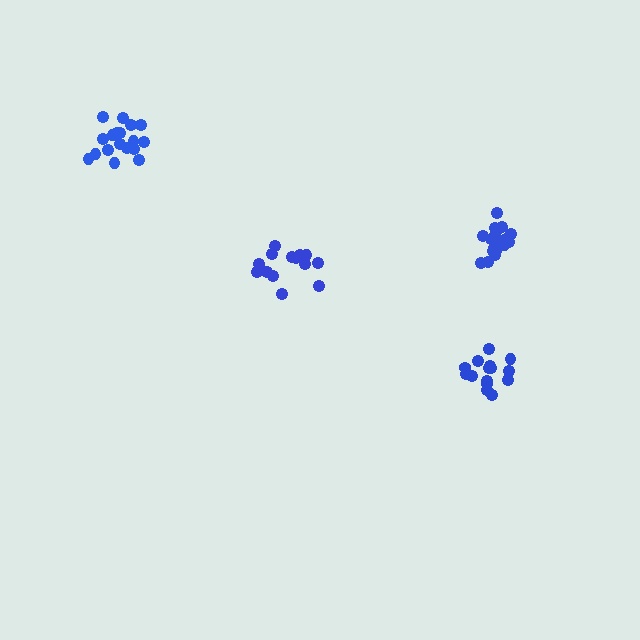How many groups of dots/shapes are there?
There are 4 groups.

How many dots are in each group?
Group 1: 19 dots, Group 2: 15 dots, Group 3: 16 dots, Group 4: 18 dots (68 total).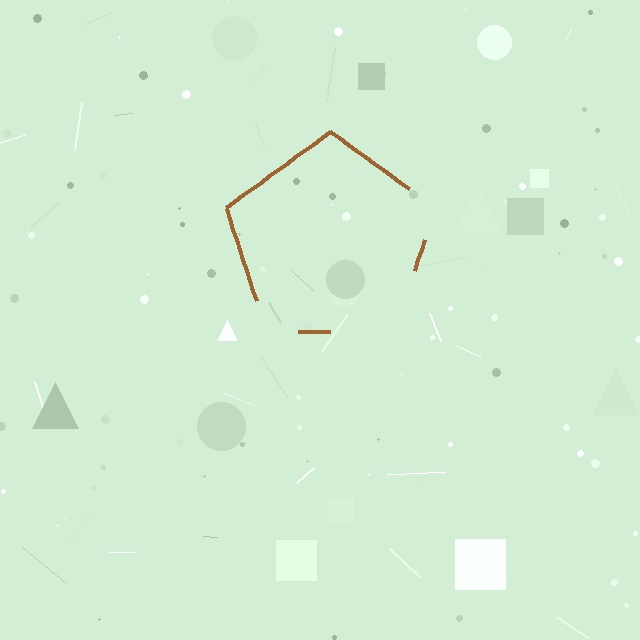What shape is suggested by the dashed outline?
The dashed outline suggests a pentagon.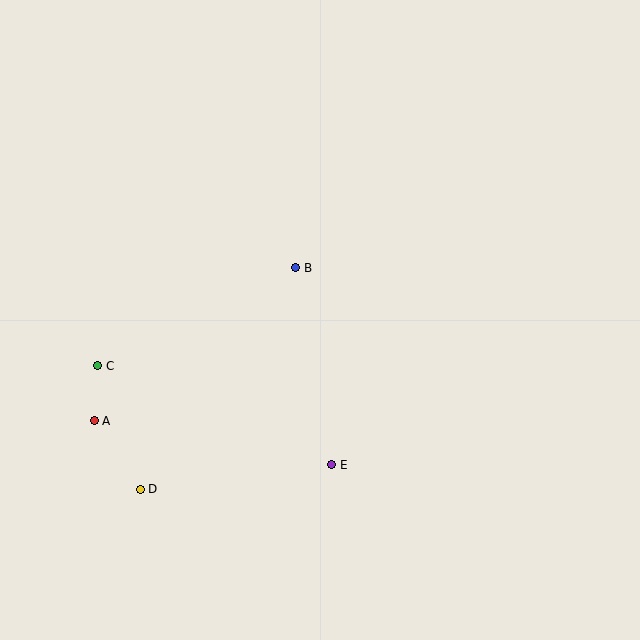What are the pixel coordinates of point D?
Point D is at (140, 489).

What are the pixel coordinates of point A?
Point A is at (94, 421).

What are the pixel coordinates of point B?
Point B is at (296, 268).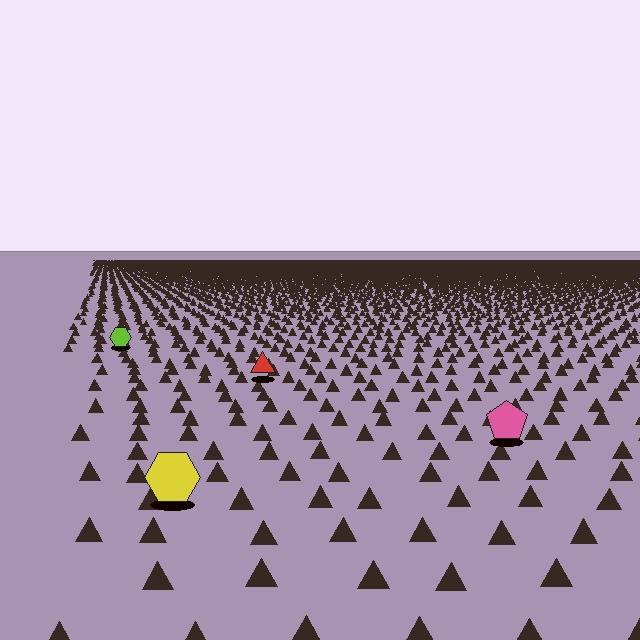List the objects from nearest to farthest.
From nearest to farthest: the yellow hexagon, the pink pentagon, the red triangle, the lime hexagon.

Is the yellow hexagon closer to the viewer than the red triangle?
Yes. The yellow hexagon is closer — you can tell from the texture gradient: the ground texture is coarser near it.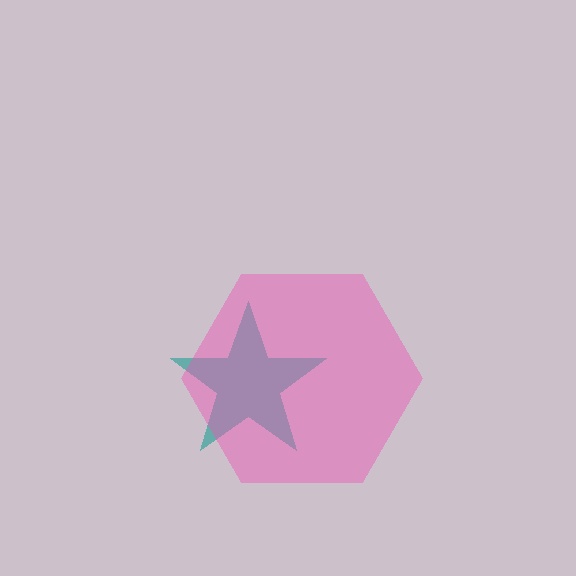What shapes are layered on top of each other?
The layered shapes are: a teal star, a pink hexagon.